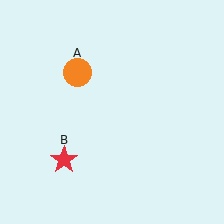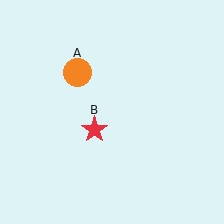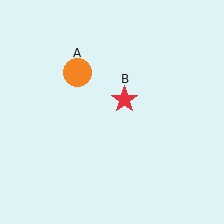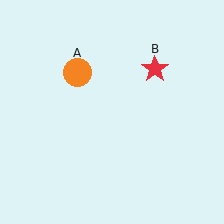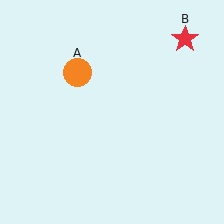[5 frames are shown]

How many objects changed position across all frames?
1 object changed position: red star (object B).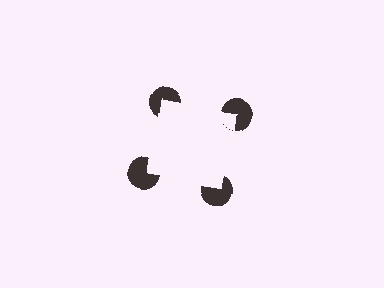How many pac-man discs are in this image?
There are 4 — one at each vertex of the illusory square.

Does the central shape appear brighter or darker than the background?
It typically appears slightly brighter than the background, even though no actual brightness change is drawn.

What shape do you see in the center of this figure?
An illusory square — its edges are inferred from the aligned wedge cuts in the pac-man discs, not physically drawn.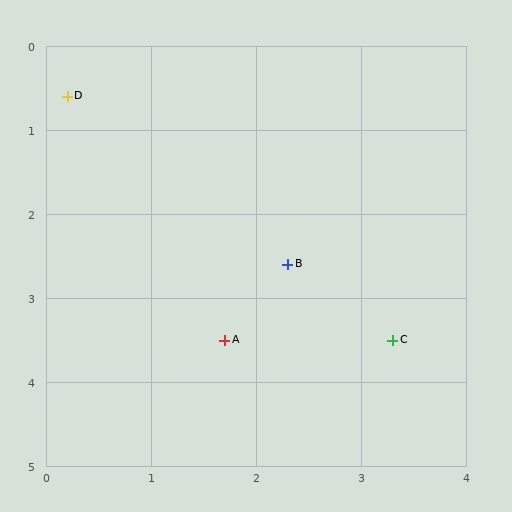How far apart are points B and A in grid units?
Points B and A are about 1.1 grid units apart.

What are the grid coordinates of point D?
Point D is at approximately (0.2, 0.6).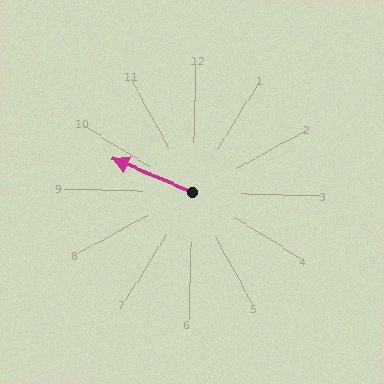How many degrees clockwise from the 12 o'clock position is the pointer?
Approximately 291 degrees.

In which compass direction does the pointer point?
West.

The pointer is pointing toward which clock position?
Roughly 10 o'clock.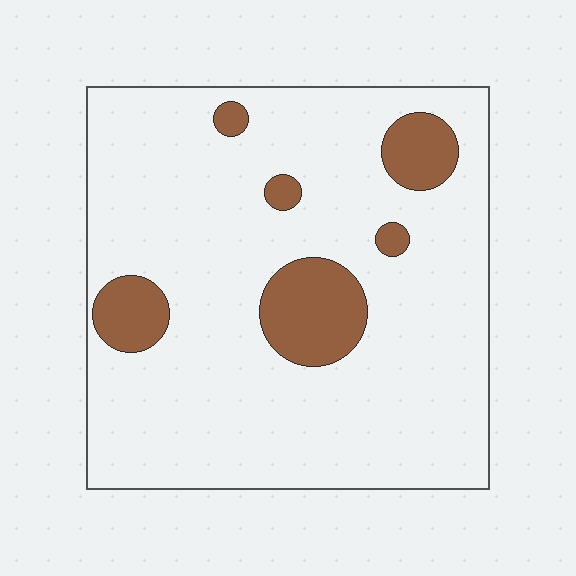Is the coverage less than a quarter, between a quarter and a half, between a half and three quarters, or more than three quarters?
Less than a quarter.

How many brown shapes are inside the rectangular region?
6.